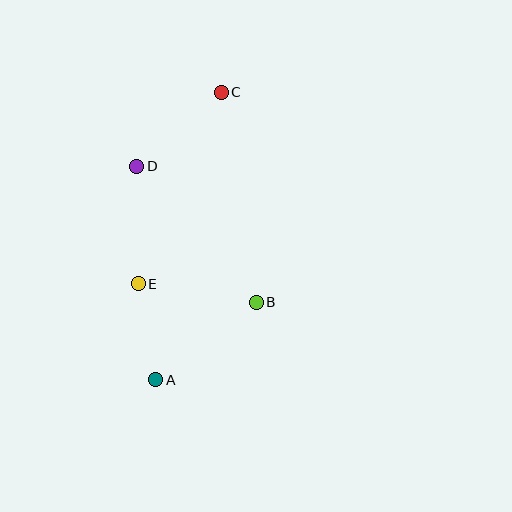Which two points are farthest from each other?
Points A and C are farthest from each other.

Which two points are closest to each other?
Points A and E are closest to each other.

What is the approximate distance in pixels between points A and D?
The distance between A and D is approximately 214 pixels.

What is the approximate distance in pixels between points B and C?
The distance between B and C is approximately 213 pixels.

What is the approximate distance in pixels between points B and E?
The distance between B and E is approximately 119 pixels.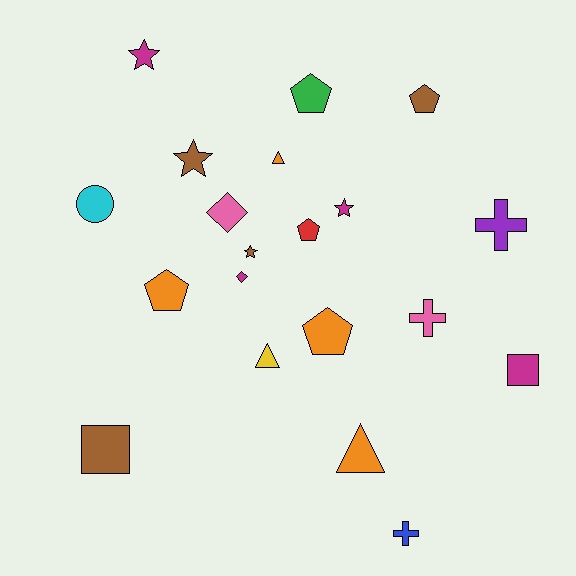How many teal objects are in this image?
There are no teal objects.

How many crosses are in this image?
There are 3 crosses.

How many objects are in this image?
There are 20 objects.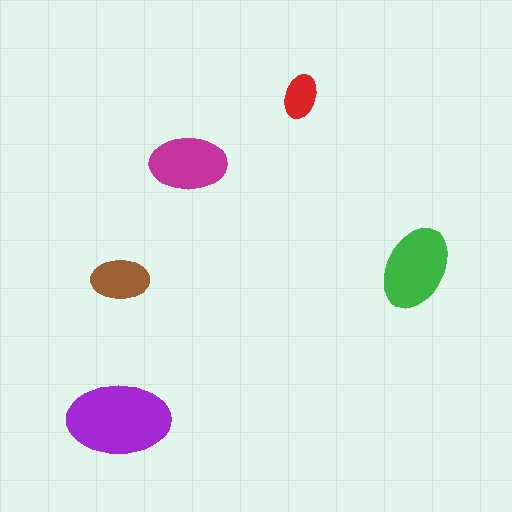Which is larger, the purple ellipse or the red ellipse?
The purple one.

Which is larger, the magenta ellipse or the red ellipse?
The magenta one.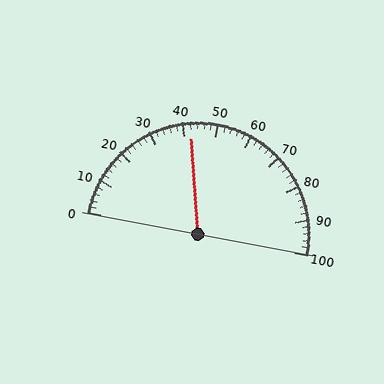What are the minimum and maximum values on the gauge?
The gauge ranges from 0 to 100.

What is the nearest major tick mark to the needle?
The nearest major tick mark is 40.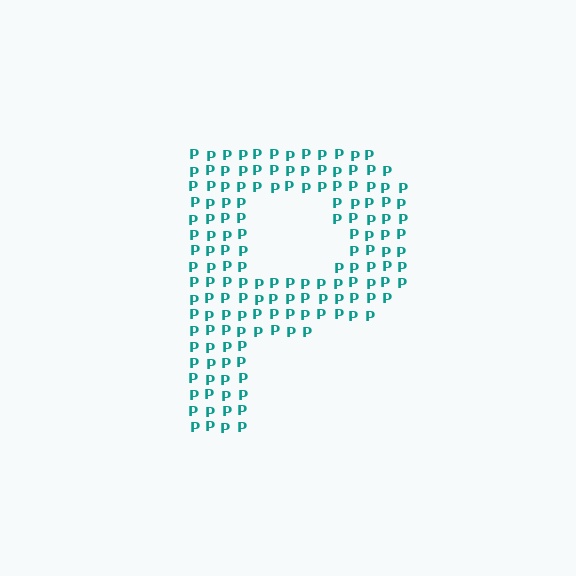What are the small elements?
The small elements are letter P's.